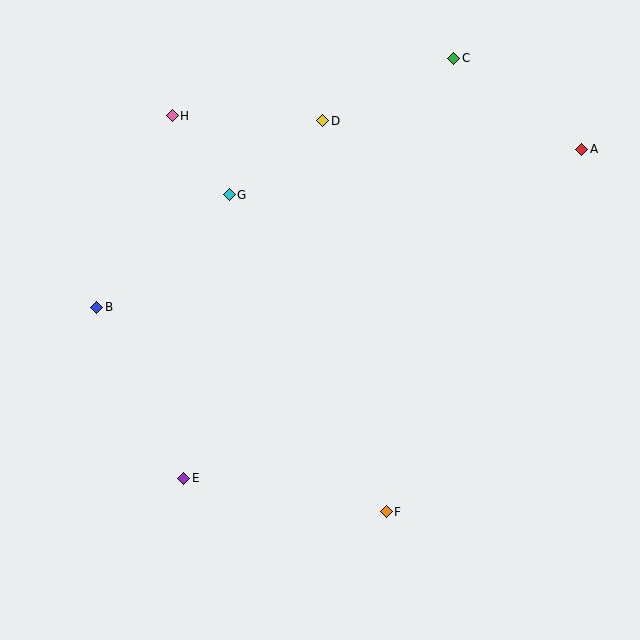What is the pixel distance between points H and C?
The distance between H and C is 287 pixels.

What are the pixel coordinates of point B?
Point B is at (97, 307).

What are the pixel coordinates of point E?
Point E is at (184, 478).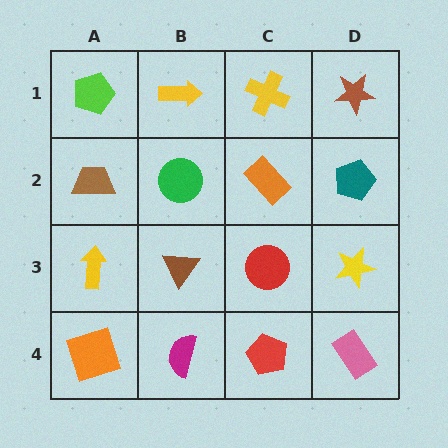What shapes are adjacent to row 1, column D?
A teal pentagon (row 2, column D), a yellow cross (row 1, column C).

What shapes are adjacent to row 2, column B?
A yellow arrow (row 1, column B), a brown triangle (row 3, column B), a brown trapezoid (row 2, column A), an orange rectangle (row 2, column C).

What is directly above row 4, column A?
A yellow arrow.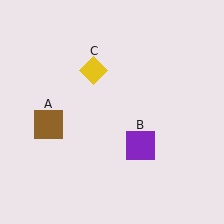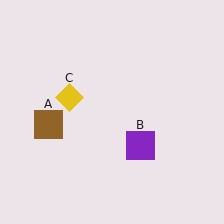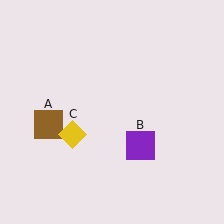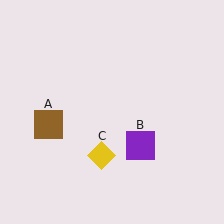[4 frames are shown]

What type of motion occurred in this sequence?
The yellow diamond (object C) rotated counterclockwise around the center of the scene.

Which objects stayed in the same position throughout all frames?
Brown square (object A) and purple square (object B) remained stationary.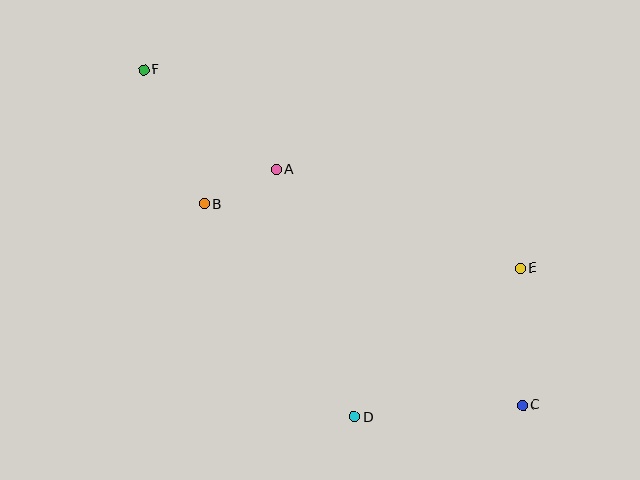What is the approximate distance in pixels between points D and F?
The distance between D and F is approximately 406 pixels.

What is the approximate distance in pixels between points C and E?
The distance between C and E is approximately 137 pixels.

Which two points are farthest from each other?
Points C and F are farthest from each other.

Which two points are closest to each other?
Points A and B are closest to each other.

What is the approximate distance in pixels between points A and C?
The distance between A and C is approximately 341 pixels.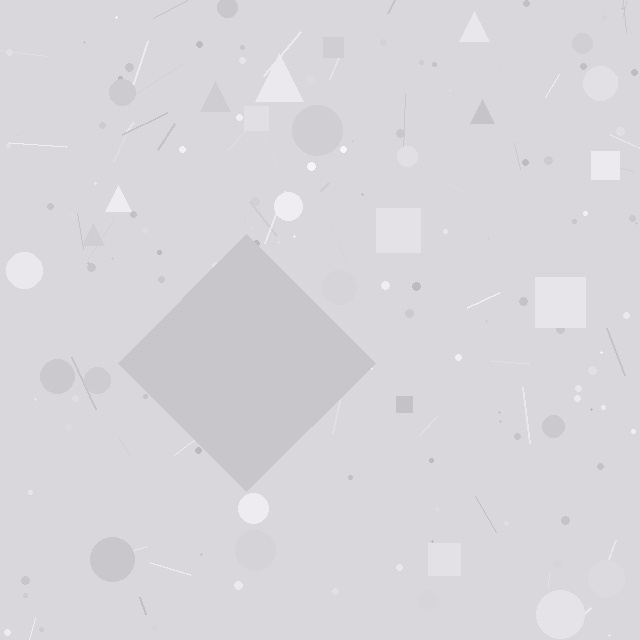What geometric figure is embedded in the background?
A diamond is embedded in the background.